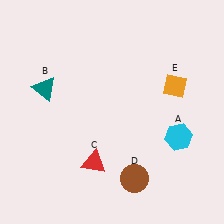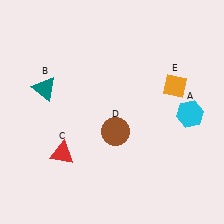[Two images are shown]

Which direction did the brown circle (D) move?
The brown circle (D) moved up.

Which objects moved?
The objects that moved are: the cyan hexagon (A), the red triangle (C), the brown circle (D).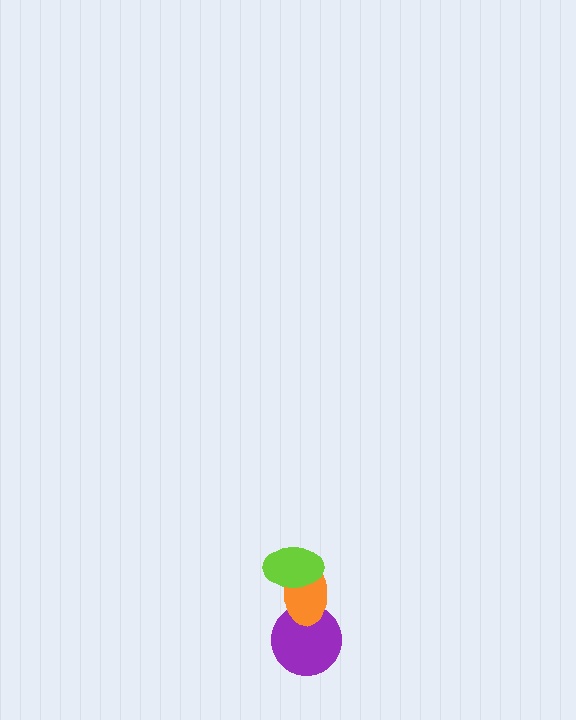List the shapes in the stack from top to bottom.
From top to bottom: the lime ellipse, the orange ellipse, the purple circle.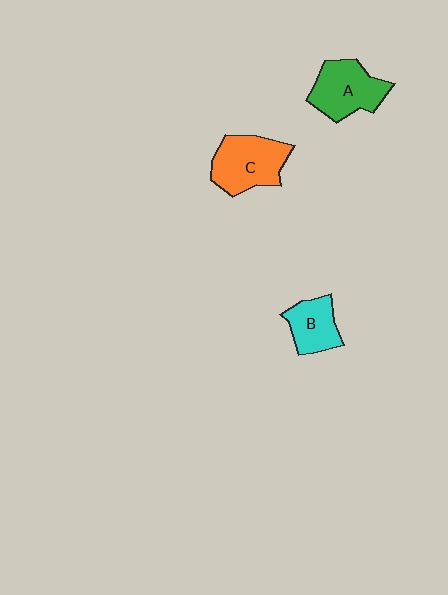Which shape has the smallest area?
Shape B (cyan).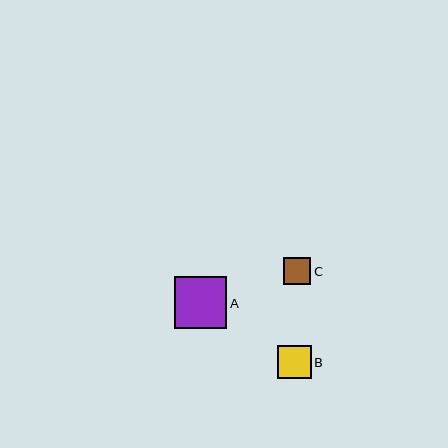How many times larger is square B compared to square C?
Square B is approximately 1.2 times the size of square C.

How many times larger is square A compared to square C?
Square A is approximately 1.9 times the size of square C.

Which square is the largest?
Square A is the largest with a size of approximately 52 pixels.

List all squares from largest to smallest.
From largest to smallest: A, B, C.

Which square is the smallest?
Square C is the smallest with a size of approximately 27 pixels.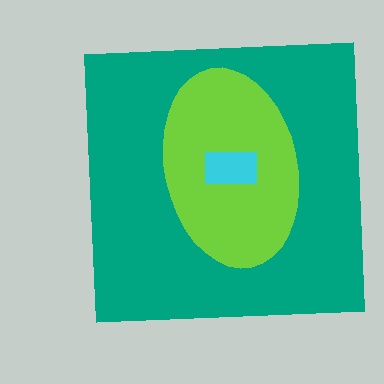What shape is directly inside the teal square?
The lime ellipse.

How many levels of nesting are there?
3.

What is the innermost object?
The cyan rectangle.